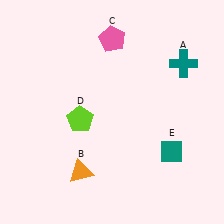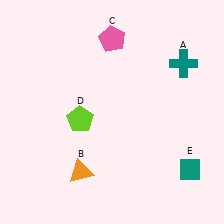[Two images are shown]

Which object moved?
The teal diamond (E) moved right.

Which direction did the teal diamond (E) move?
The teal diamond (E) moved right.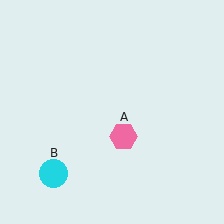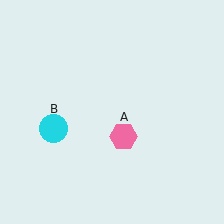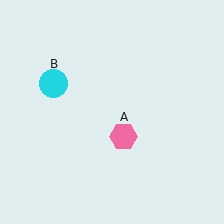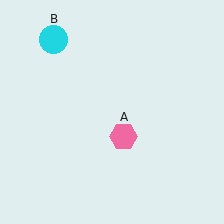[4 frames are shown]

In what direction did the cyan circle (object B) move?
The cyan circle (object B) moved up.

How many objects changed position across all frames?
1 object changed position: cyan circle (object B).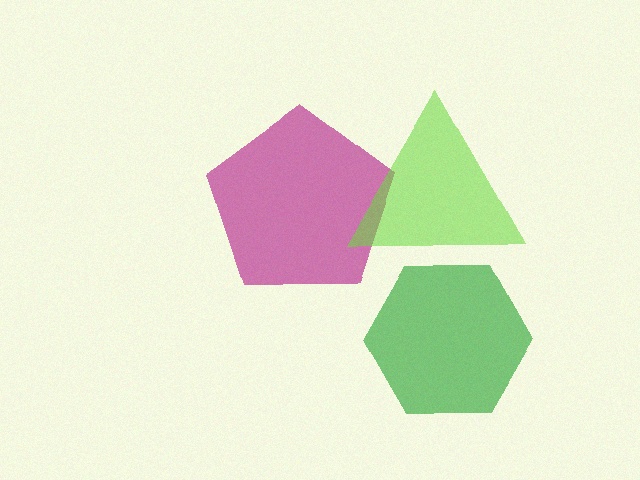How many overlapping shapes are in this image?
There are 3 overlapping shapes in the image.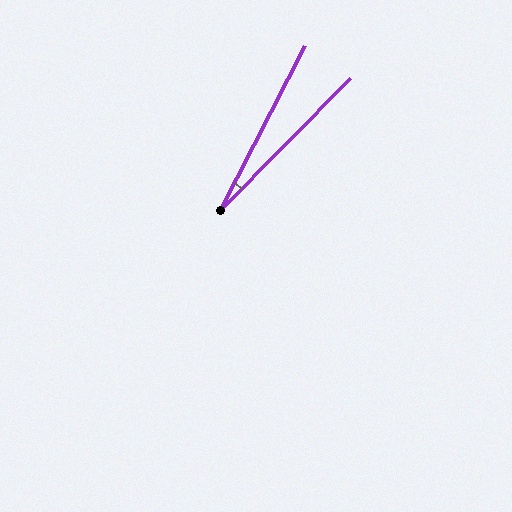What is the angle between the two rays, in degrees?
Approximately 17 degrees.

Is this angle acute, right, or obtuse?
It is acute.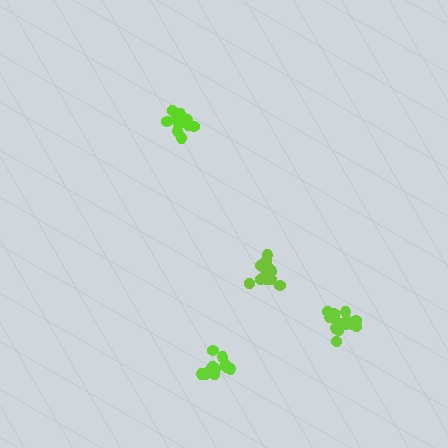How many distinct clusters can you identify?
There are 4 distinct clusters.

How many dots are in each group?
Group 1: 12 dots, Group 2: 13 dots, Group 3: 15 dots, Group 4: 14 dots (54 total).